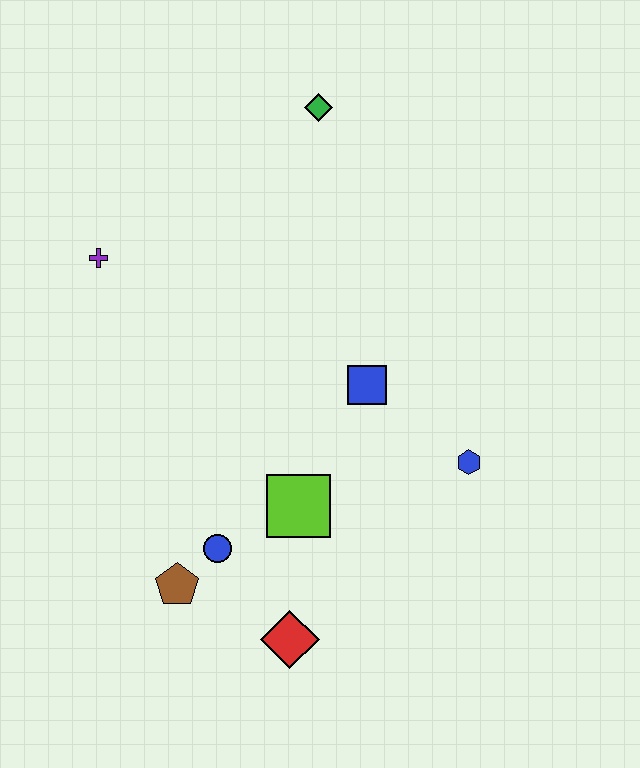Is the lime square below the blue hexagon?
Yes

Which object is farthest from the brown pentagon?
The green diamond is farthest from the brown pentagon.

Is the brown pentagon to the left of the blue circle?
Yes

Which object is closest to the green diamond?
The purple cross is closest to the green diamond.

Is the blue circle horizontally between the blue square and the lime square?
No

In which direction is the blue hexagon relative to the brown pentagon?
The blue hexagon is to the right of the brown pentagon.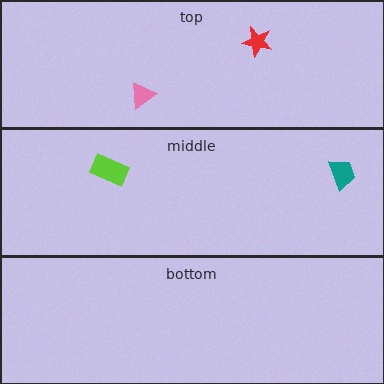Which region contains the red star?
The top region.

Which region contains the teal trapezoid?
The middle region.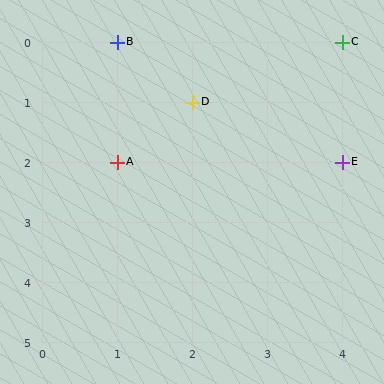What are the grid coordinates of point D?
Point D is at grid coordinates (2, 1).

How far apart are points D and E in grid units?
Points D and E are 2 columns and 1 row apart (about 2.2 grid units diagonally).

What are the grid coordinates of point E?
Point E is at grid coordinates (4, 2).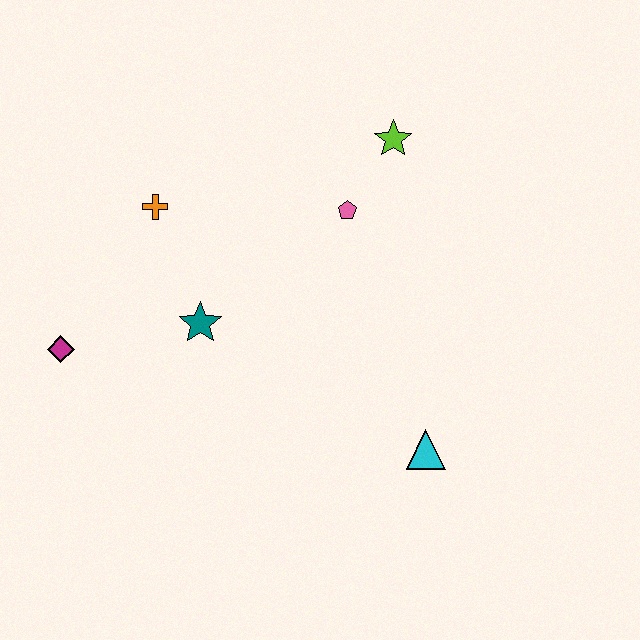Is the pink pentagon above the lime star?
No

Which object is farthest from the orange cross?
The cyan triangle is farthest from the orange cross.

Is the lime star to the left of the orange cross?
No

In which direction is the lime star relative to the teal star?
The lime star is to the right of the teal star.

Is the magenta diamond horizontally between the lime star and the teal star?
No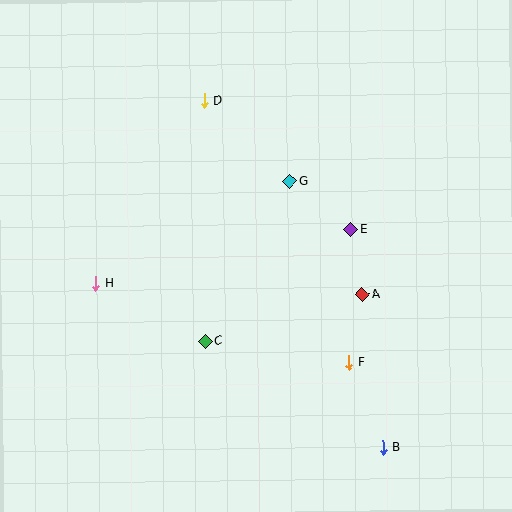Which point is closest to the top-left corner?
Point D is closest to the top-left corner.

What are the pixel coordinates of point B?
Point B is at (383, 447).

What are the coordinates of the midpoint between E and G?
The midpoint between E and G is at (320, 205).